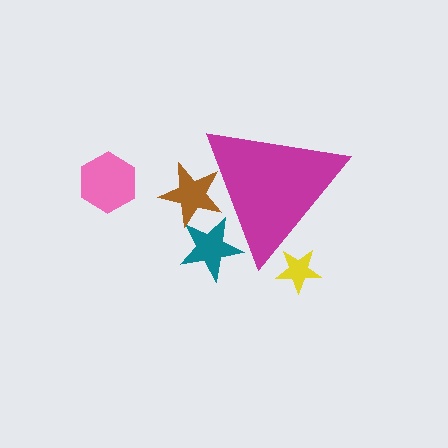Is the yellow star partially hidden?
Yes, the yellow star is partially hidden behind the magenta triangle.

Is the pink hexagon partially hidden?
No, the pink hexagon is fully visible.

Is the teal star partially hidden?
Yes, the teal star is partially hidden behind the magenta triangle.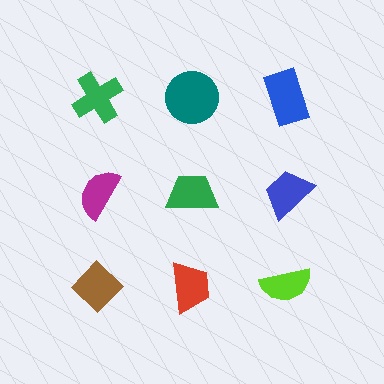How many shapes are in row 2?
3 shapes.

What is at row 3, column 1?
A brown diamond.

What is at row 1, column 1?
A green cross.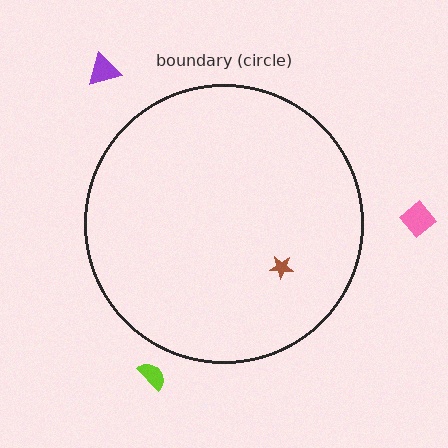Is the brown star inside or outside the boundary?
Inside.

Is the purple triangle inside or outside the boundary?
Outside.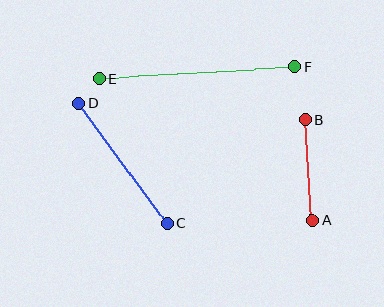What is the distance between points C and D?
The distance is approximately 149 pixels.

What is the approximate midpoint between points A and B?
The midpoint is at approximately (308, 170) pixels.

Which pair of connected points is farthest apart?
Points E and F are farthest apart.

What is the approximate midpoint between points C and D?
The midpoint is at approximately (123, 163) pixels.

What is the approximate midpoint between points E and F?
The midpoint is at approximately (197, 73) pixels.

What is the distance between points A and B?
The distance is approximately 101 pixels.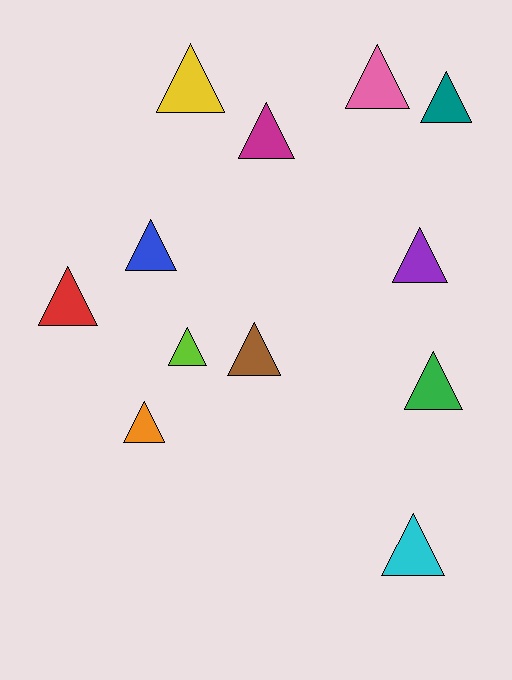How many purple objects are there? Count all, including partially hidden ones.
There is 1 purple object.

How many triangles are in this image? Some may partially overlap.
There are 12 triangles.